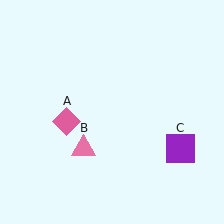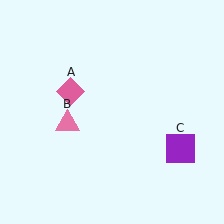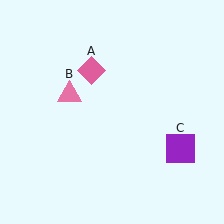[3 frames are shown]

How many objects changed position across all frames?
2 objects changed position: pink diamond (object A), pink triangle (object B).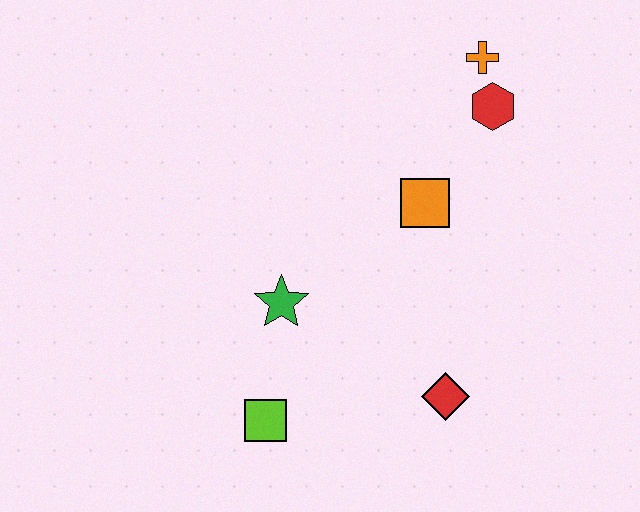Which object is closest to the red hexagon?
The orange cross is closest to the red hexagon.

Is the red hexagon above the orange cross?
No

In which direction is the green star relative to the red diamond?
The green star is to the left of the red diamond.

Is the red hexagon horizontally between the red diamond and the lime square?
No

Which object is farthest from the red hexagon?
The lime square is farthest from the red hexagon.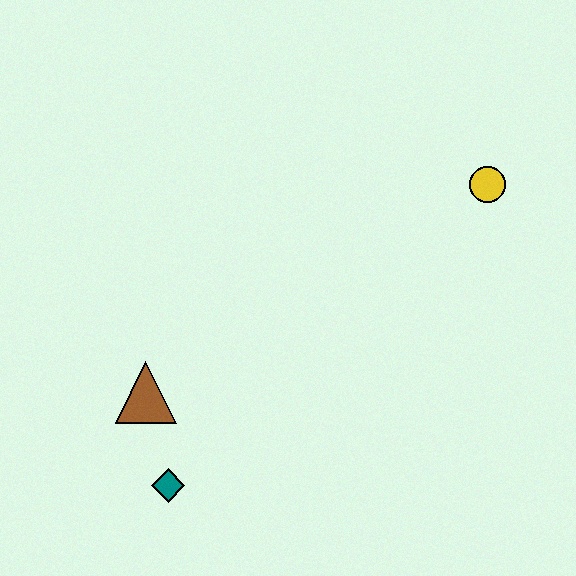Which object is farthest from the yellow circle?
The teal diamond is farthest from the yellow circle.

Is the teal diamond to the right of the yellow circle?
No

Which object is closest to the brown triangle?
The teal diamond is closest to the brown triangle.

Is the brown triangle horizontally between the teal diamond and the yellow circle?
No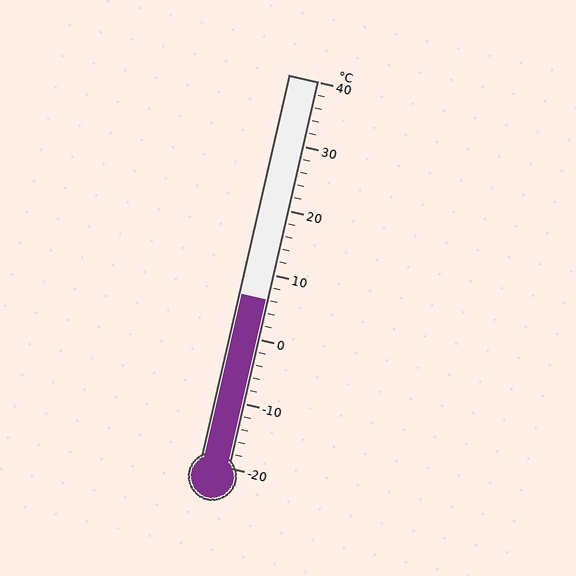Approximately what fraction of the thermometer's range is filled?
The thermometer is filled to approximately 45% of its range.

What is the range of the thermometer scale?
The thermometer scale ranges from -20°C to 40°C.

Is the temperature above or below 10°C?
The temperature is below 10°C.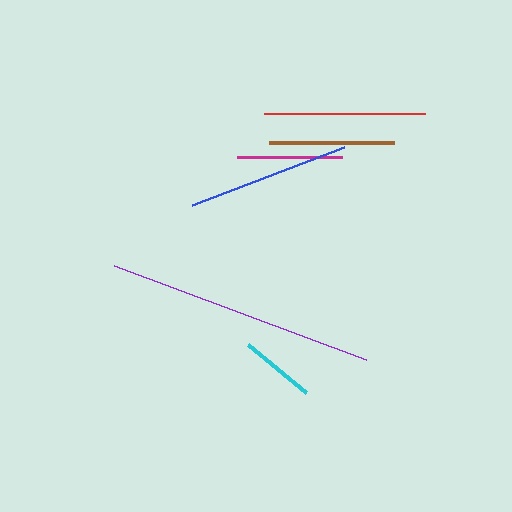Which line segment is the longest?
The purple line is the longest at approximately 269 pixels.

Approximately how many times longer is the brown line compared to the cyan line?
The brown line is approximately 1.7 times the length of the cyan line.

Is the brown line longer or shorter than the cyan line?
The brown line is longer than the cyan line.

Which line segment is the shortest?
The cyan line is the shortest at approximately 75 pixels.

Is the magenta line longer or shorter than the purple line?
The purple line is longer than the magenta line.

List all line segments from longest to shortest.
From longest to shortest: purple, blue, red, brown, magenta, cyan.